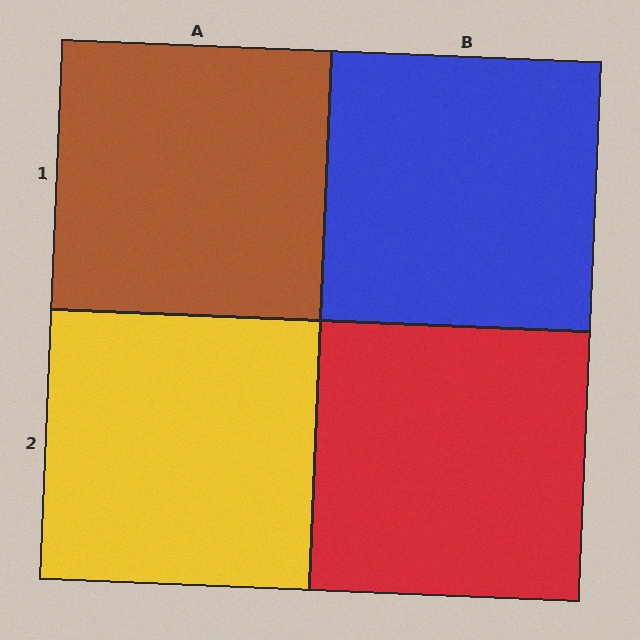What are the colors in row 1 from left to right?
Brown, blue.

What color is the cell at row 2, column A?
Yellow.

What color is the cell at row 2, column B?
Red.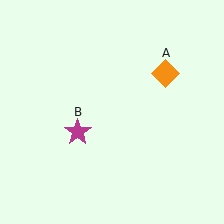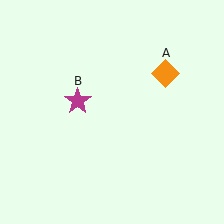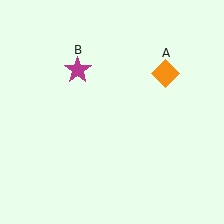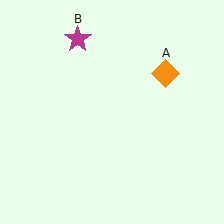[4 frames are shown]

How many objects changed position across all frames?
1 object changed position: magenta star (object B).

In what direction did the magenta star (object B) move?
The magenta star (object B) moved up.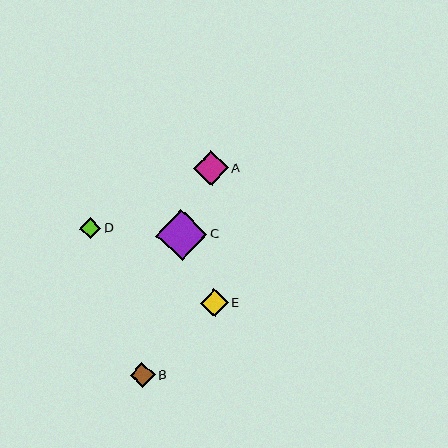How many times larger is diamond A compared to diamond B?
Diamond A is approximately 1.4 times the size of diamond B.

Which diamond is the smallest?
Diamond D is the smallest with a size of approximately 21 pixels.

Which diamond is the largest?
Diamond C is the largest with a size of approximately 51 pixels.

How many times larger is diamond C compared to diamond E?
Diamond C is approximately 1.8 times the size of diamond E.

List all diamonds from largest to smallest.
From largest to smallest: C, A, E, B, D.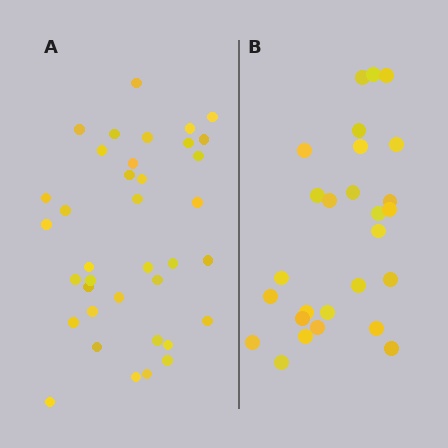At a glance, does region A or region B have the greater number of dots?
Region A (the left region) has more dots.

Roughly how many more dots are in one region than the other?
Region A has roughly 10 or so more dots than region B.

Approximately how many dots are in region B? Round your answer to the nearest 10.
About 30 dots. (The exact count is 27, which rounds to 30.)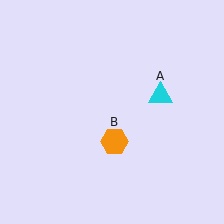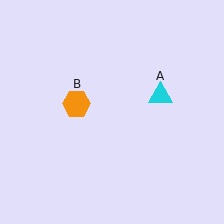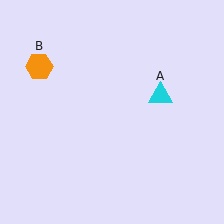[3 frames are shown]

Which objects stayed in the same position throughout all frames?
Cyan triangle (object A) remained stationary.